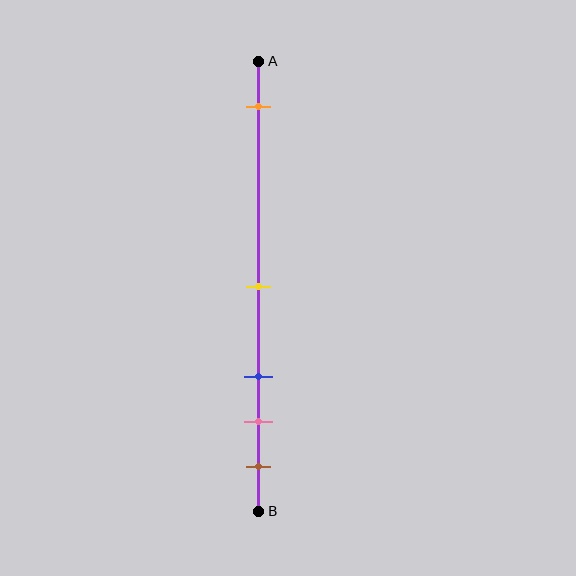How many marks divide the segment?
There are 5 marks dividing the segment.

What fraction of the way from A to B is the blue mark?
The blue mark is approximately 70% (0.7) of the way from A to B.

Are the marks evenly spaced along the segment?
No, the marks are not evenly spaced.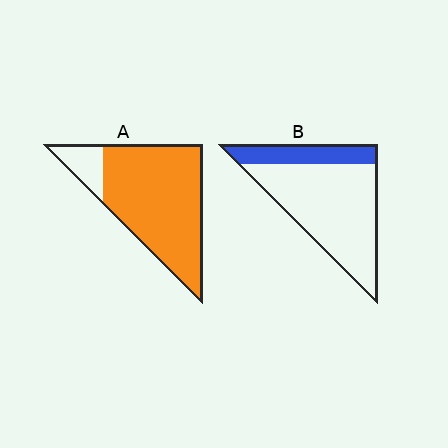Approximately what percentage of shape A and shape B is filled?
A is approximately 85% and B is approximately 25%.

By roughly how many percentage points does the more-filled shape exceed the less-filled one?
By roughly 60 percentage points (A over B).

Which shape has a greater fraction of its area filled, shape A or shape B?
Shape A.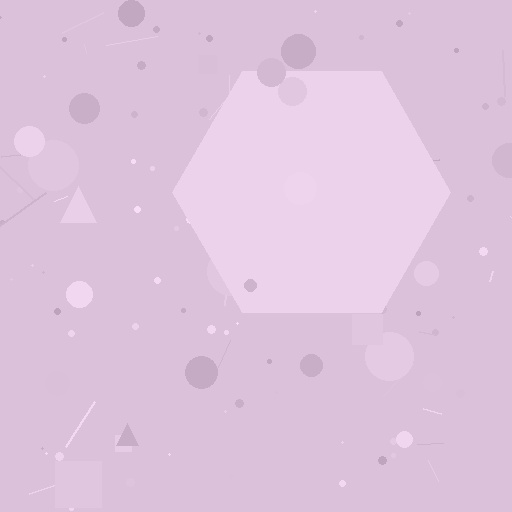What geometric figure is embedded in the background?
A hexagon is embedded in the background.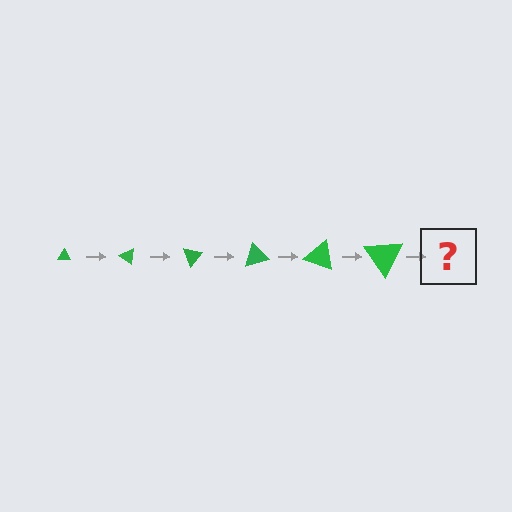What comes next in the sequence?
The next element should be a triangle, larger than the previous one and rotated 210 degrees from the start.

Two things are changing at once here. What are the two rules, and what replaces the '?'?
The two rules are that the triangle grows larger each step and it rotates 35 degrees each step. The '?' should be a triangle, larger than the previous one and rotated 210 degrees from the start.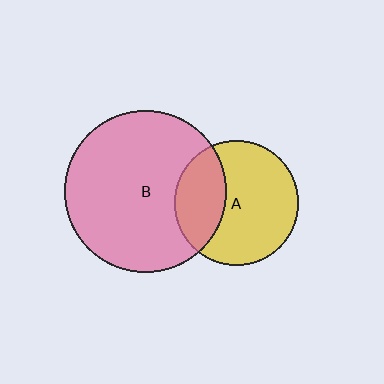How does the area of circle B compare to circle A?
Approximately 1.7 times.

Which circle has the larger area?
Circle B (pink).